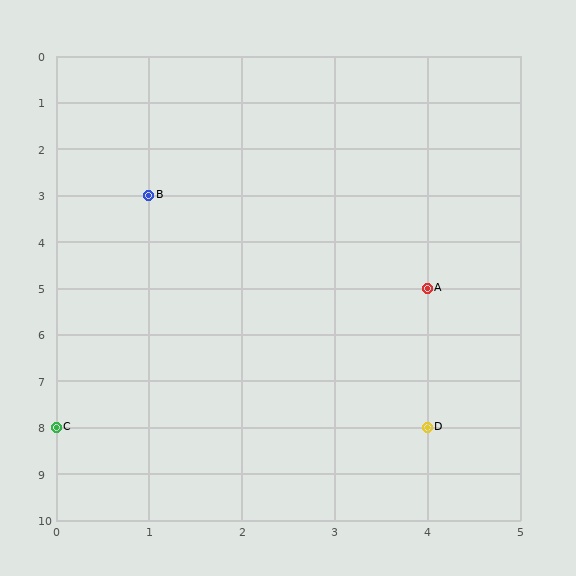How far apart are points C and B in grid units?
Points C and B are 1 column and 5 rows apart (about 5.1 grid units diagonally).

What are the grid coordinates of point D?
Point D is at grid coordinates (4, 8).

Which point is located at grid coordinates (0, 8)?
Point C is at (0, 8).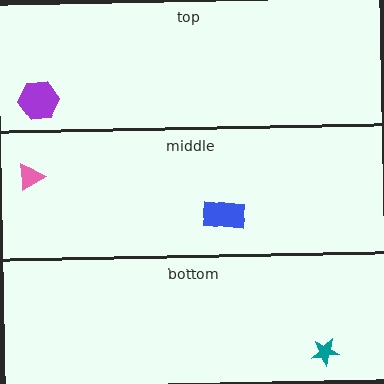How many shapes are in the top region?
1.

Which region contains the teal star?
The bottom region.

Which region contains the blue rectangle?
The middle region.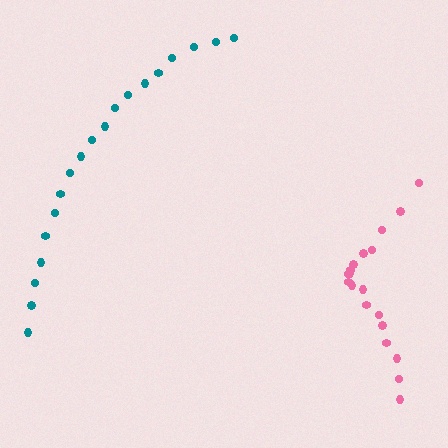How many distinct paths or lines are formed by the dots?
There are 2 distinct paths.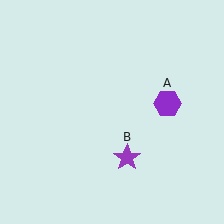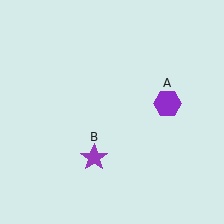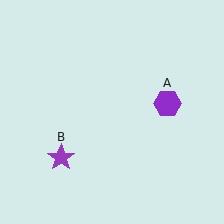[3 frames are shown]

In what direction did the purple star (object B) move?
The purple star (object B) moved left.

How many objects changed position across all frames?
1 object changed position: purple star (object B).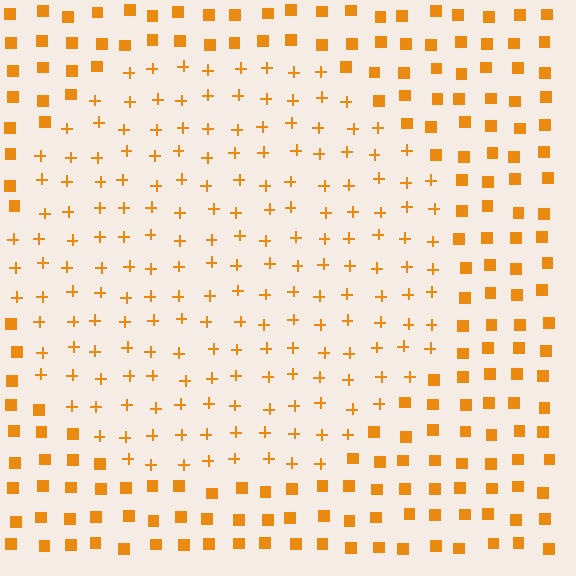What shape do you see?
I see a circle.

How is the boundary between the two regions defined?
The boundary is defined by a change in element shape: plus signs inside vs. squares outside. All elements share the same color and spacing.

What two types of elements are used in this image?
The image uses plus signs inside the circle region and squares outside it.